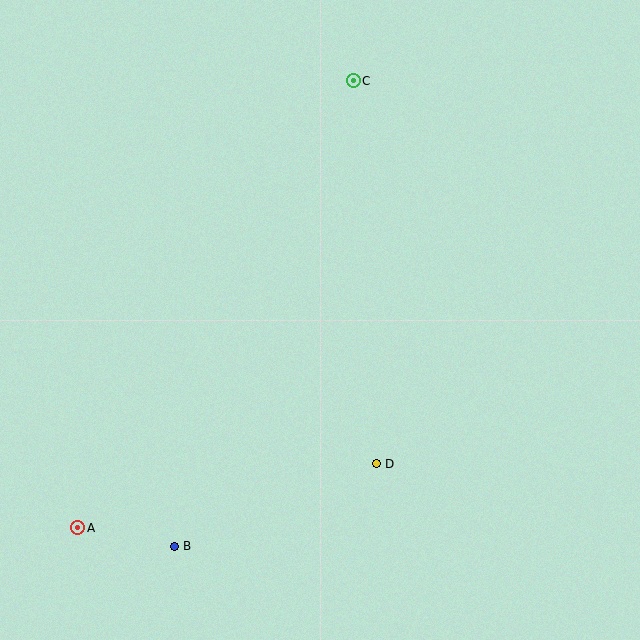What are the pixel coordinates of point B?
Point B is at (174, 546).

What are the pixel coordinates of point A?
Point A is at (78, 528).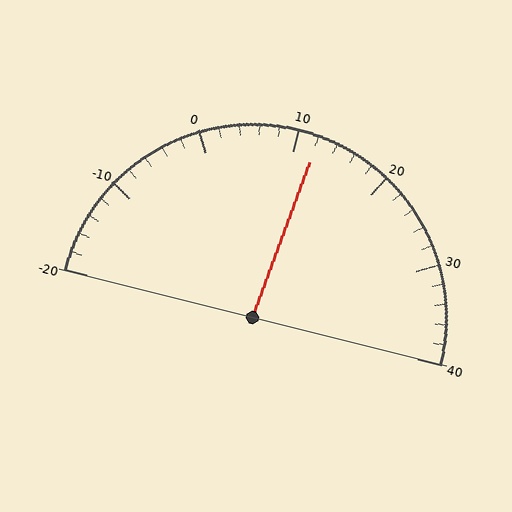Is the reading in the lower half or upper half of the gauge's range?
The reading is in the upper half of the range (-20 to 40).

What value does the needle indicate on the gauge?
The needle indicates approximately 12.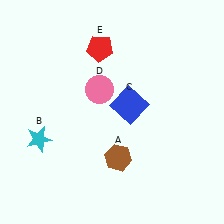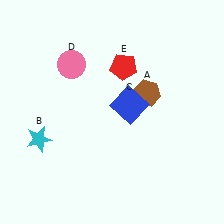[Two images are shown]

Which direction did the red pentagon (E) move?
The red pentagon (E) moved right.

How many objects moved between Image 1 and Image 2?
3 objects moved between the two images.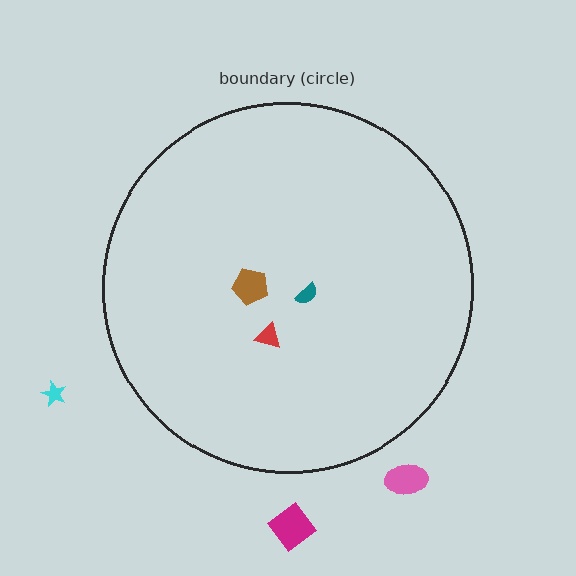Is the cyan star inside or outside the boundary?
Outside.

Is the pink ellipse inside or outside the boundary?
Outside.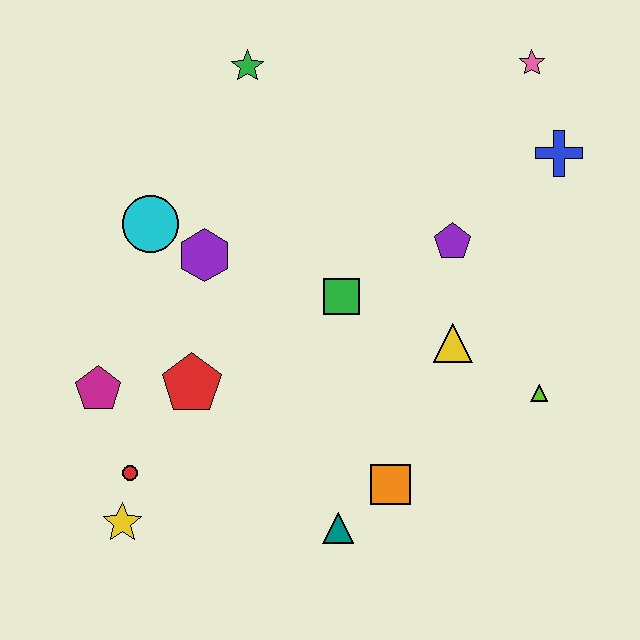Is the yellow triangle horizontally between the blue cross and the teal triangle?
Yes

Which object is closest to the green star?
The cyan circle is closest to the green star.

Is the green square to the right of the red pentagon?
Yes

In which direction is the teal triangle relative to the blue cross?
The teal triangle is below the blue cross.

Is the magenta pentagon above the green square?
No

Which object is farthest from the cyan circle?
The lime triangle is farthest from the cyan circle.